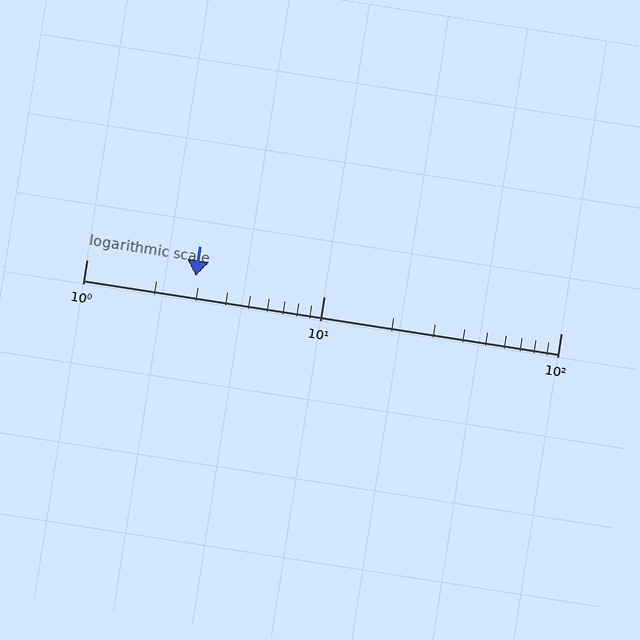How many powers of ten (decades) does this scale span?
The scale spans 2 decades, from 1 to 100.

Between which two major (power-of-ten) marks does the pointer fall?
The pointer is between 1 and 10.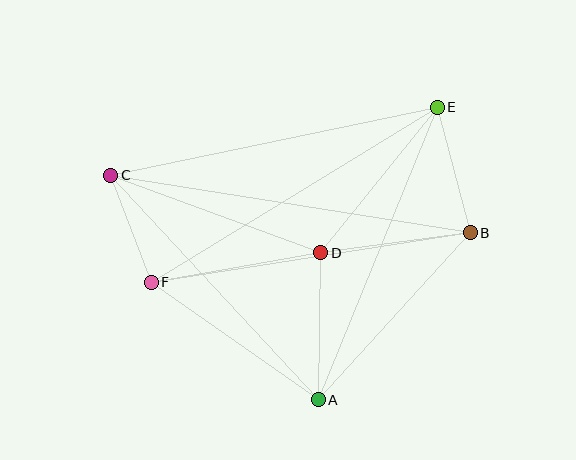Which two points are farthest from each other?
Points B and C are farthest from each other.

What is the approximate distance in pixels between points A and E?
The distance between A and E is approximately 316 pixels.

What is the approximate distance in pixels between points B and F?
The distance between B and F is approximately 323 pixels.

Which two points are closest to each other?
Points C and F are closest to each other.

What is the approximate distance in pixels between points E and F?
The distance between E and F is approximately 335 pixels.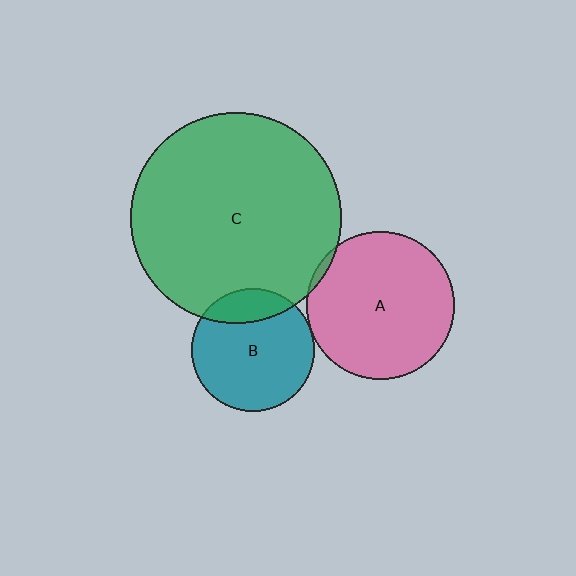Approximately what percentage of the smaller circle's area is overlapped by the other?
Approximately 20%.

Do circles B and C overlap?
Yes.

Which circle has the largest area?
Circle C (green).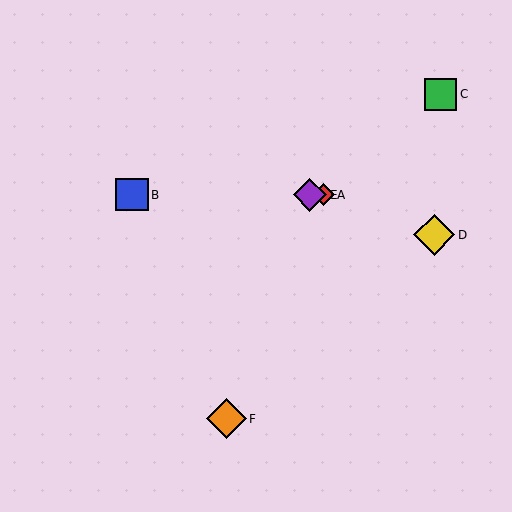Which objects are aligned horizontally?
Objects A, B, E are aligned horizontally.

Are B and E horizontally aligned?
Yes, both are at y≈195.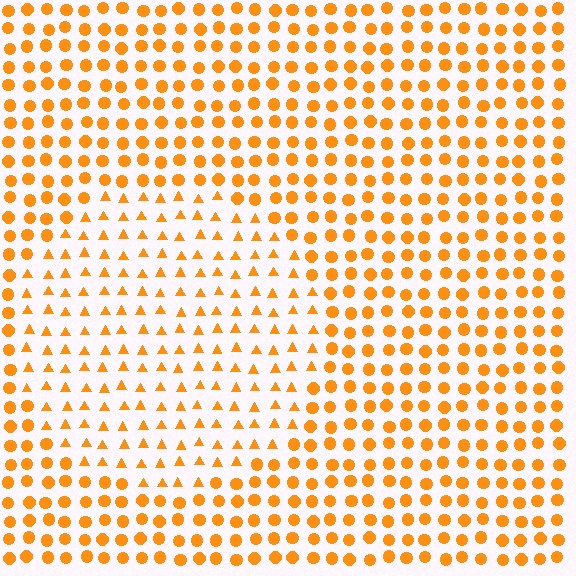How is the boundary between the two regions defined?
The boundary is defined by a change in element shape: triangles inside vs. circles outside. All elements share the same color and spacing.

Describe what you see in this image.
The image is filled with small orange elements arranged in a uniform grid. A circle-shaped region contains triangles, while the surrounding area contains circles. The boundary is defined purely by the change in element shape.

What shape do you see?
I see a circle.